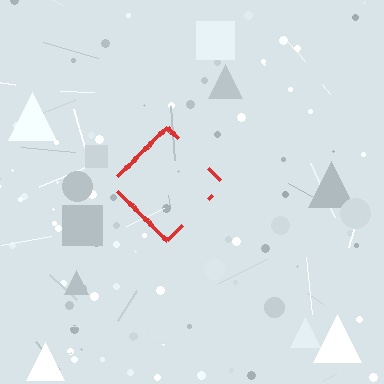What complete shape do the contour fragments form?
The contour fragments form a diamond.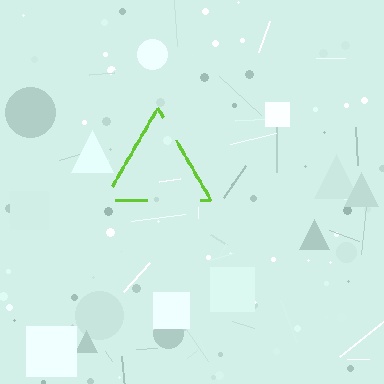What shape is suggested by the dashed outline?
The dashed outline suggests a triangle.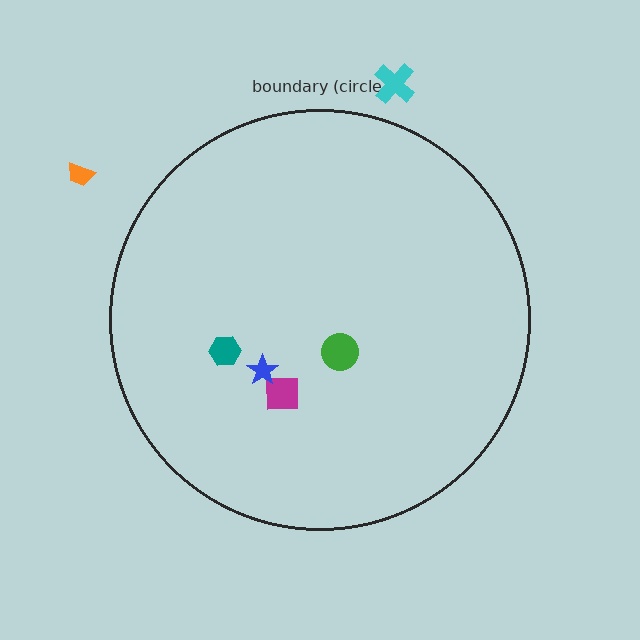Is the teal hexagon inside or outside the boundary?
Inside.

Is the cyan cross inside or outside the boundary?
Outside.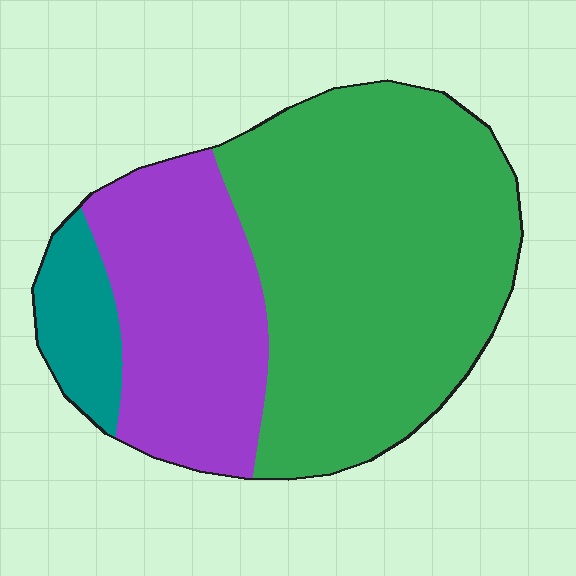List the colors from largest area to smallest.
From largest to smallest: green, purple, teal.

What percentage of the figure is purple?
Purple takes up between a sixth and a third of the figure.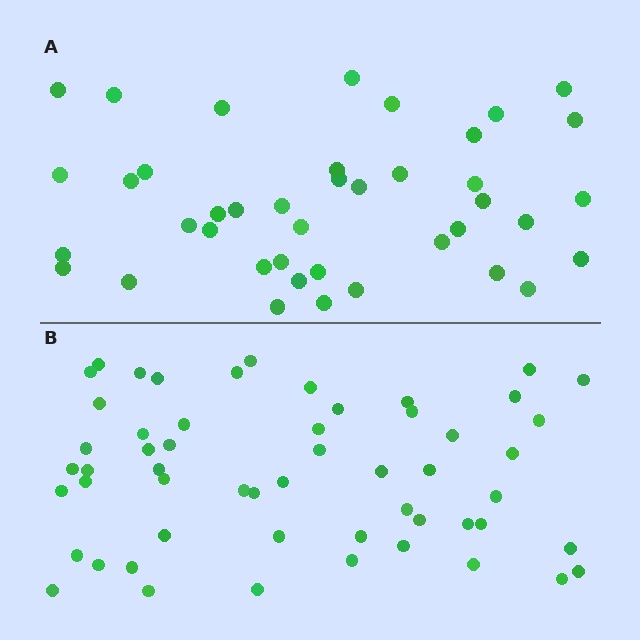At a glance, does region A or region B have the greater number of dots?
Region B (the bottom region) has more dots.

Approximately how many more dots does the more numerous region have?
Region B has approximately 15 more dots than region A.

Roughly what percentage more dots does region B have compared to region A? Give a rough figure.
About 35% more.